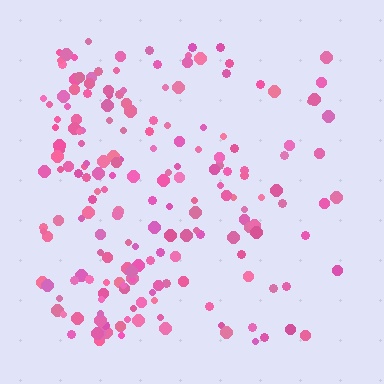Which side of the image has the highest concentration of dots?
The left.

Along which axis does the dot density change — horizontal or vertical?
Horizontal.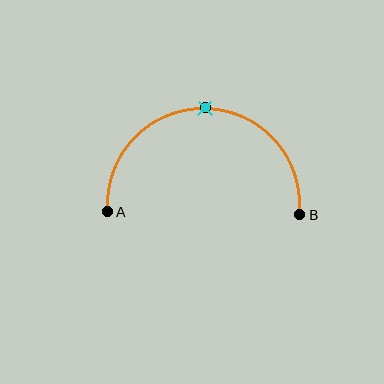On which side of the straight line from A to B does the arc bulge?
The arc bulges above the straight line connecting A and B.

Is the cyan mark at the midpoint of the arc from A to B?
Yes. The cyan mark lies on the arc at equal arc-length from both A and B — it is the arc midpoint.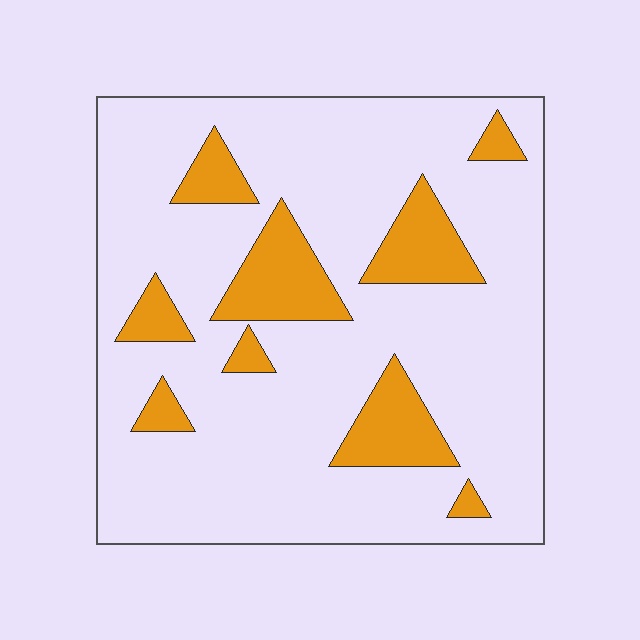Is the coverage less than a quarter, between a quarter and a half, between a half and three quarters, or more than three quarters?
Less than a quarter.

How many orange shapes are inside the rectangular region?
9.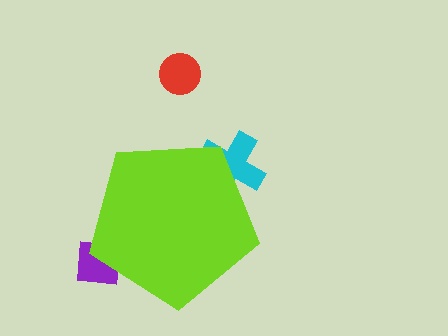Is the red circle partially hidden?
No, the red circle is fully visible.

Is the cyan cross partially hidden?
Yes, the cyan cross is partially hidden behind the lime pentagon.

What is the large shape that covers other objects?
A lime pentagon.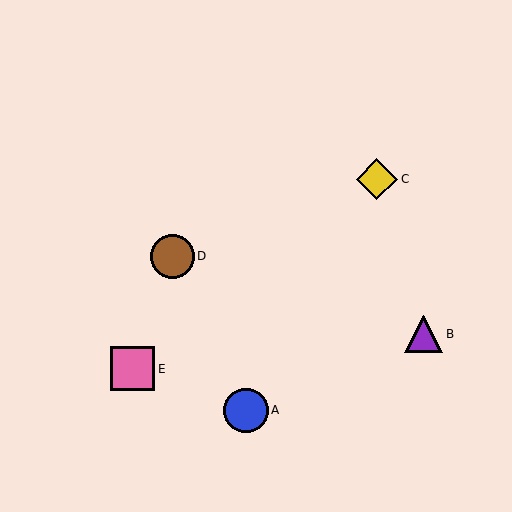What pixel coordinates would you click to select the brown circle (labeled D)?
Click at (172, 256) to select the brown circle D.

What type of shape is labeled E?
Shape E is a pink square.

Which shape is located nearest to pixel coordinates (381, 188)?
The yellow diamond (labeled C) at (377, 179) is nearest to that location.